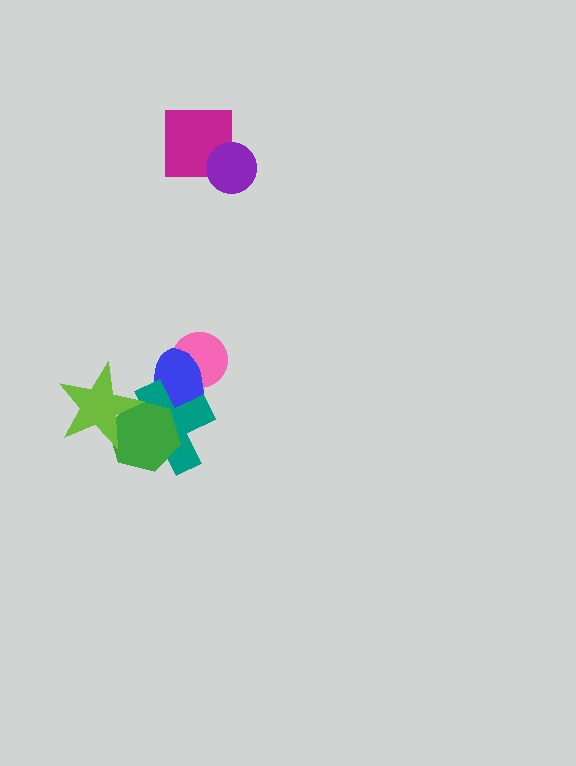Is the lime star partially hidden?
No, no other shape covers it.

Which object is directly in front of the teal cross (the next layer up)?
The green hexagon is directly in front of the teal cross.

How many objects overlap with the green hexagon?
3 objects overlap with the green hexagon.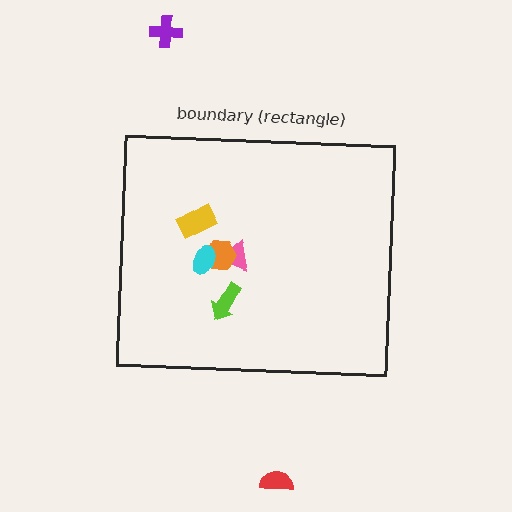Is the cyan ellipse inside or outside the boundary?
Inside.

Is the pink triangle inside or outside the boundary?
Inside.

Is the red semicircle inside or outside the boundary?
Outside.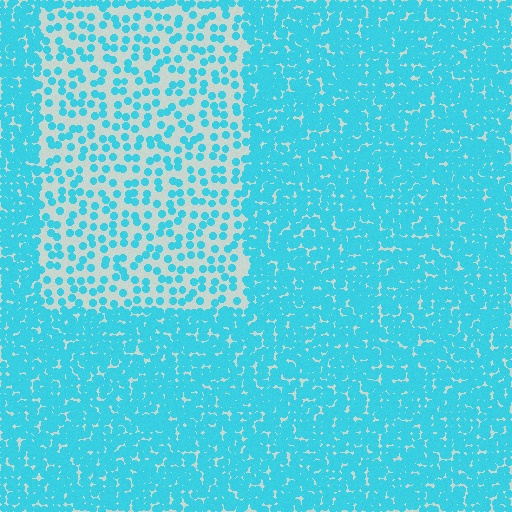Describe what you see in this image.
The image contains small cyan elements arranged at two different densities. A rectangle-shaped region is visible where the elements are less densely packed than the surrounding area.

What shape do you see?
I see a rectangle.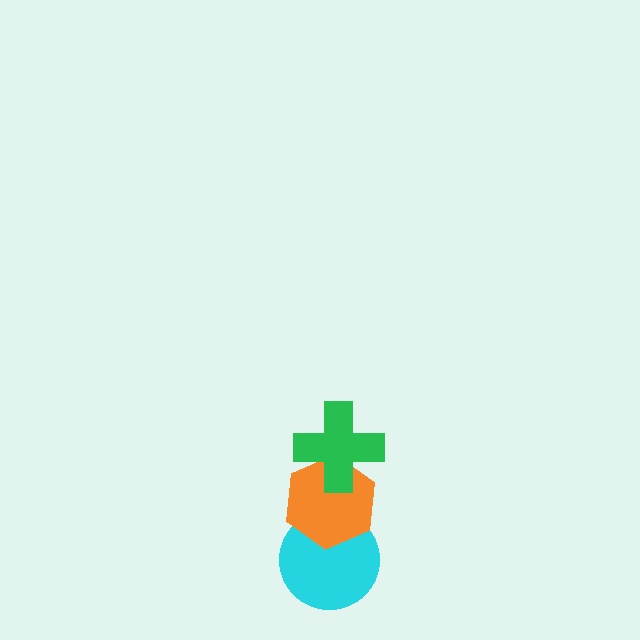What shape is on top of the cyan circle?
The orange hexagon is on top of the cyan circle.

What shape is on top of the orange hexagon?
The green cross is on top of the orange hexagon.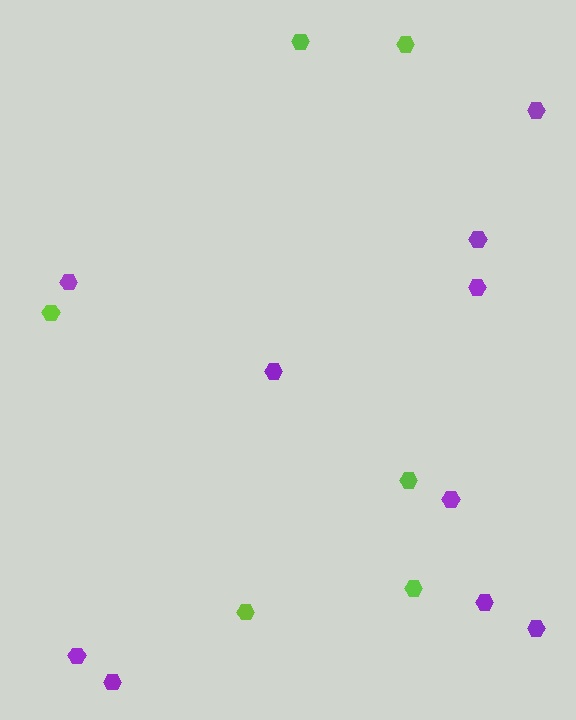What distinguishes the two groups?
There are 2 groups: one group of purple hexagons (10) and one group of lime hexagons (6).